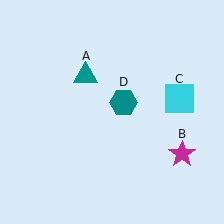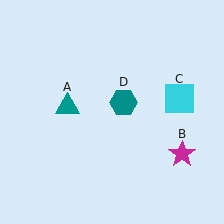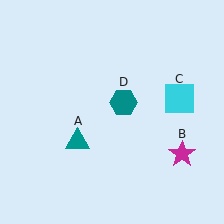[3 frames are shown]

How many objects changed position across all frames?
1 object changed position: teal triangle (object A).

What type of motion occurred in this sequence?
The teal triangle (object A) rotated counterclockwise around the center of the scene.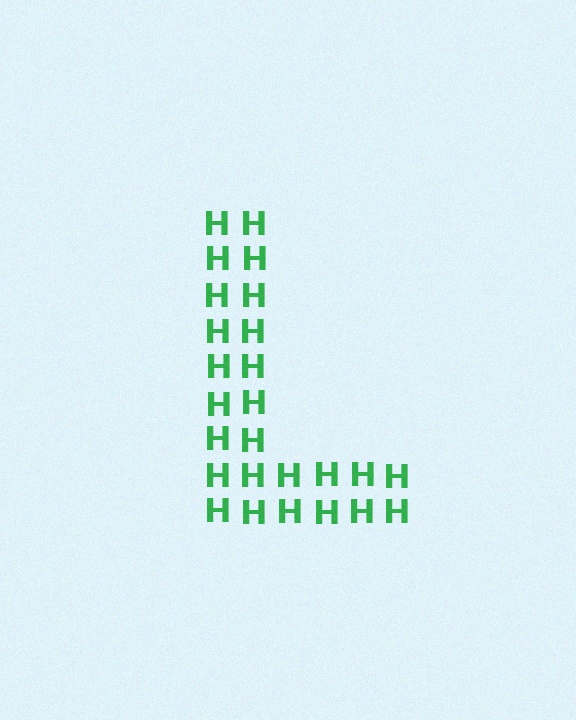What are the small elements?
The small elements are letter H's.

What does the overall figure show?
The overall figure shows the letter L.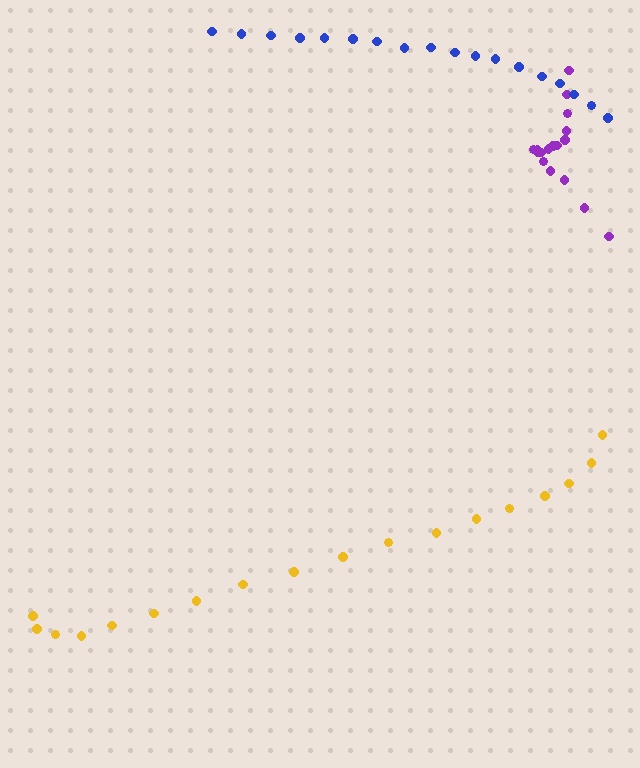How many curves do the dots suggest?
There are 3 distinct paths.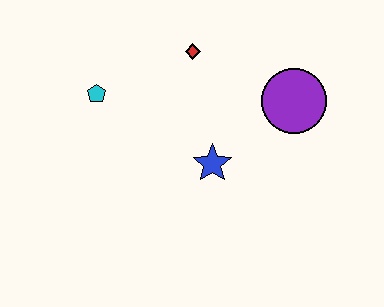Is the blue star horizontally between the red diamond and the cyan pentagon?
No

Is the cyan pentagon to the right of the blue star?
No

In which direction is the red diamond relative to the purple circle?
The red diamond is to the left of the purple circle.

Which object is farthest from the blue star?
The cyan pentagon is farthest from the blue star.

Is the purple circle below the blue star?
No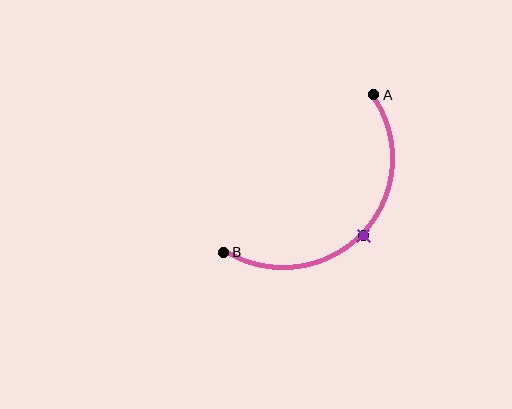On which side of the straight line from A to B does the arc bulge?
The arc bulges below and to the right of the straight line connecting A and B.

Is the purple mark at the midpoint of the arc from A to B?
Yes. The purple mark lies on the arc at equal arc-length from both A and B — it is the arc midpoint.